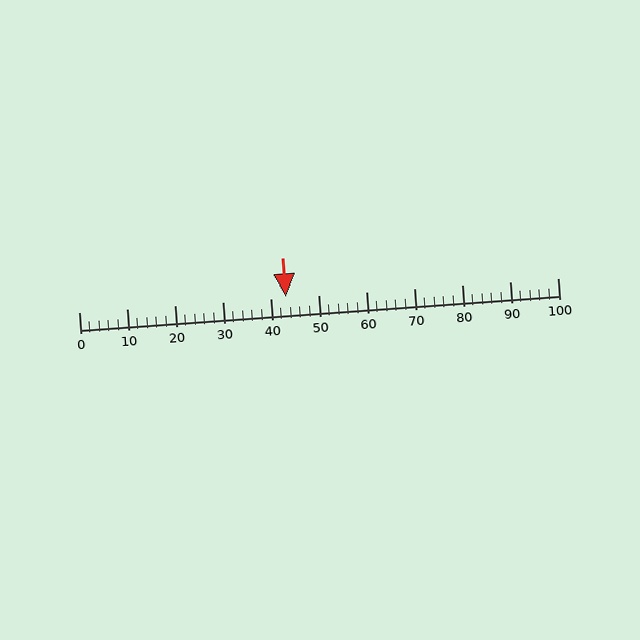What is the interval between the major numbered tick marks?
The major tick marks are spaced 10 units apart.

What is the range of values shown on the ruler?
The ruler shows values from 0 to 100.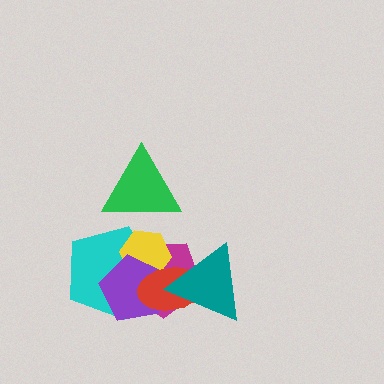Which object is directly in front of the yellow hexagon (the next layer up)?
The purple pentagon is directly in front of the yellow hexagon.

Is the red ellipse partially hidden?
Yes, it is partially covered by another shape.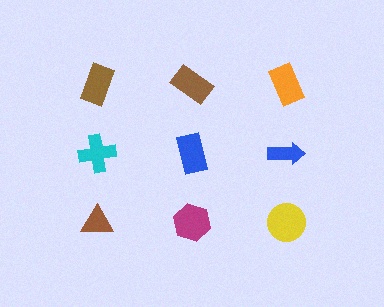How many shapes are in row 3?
3 shapes.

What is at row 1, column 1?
A brown rectangle.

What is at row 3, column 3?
A yellow circle.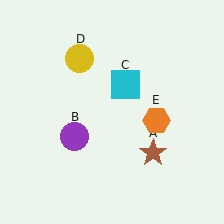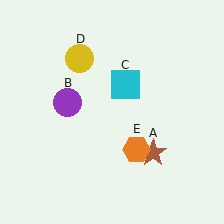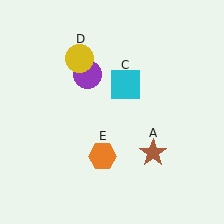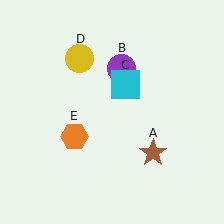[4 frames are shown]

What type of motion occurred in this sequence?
The purple circle (object B), orange hexagon (object E) rotated clockwise around the center of the scene.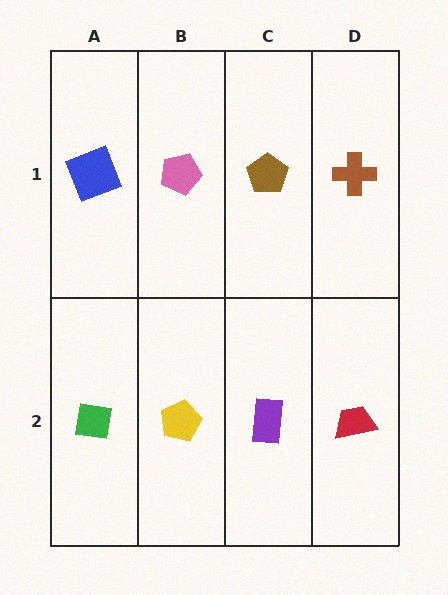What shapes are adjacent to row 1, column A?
A green square (row 2, column A), a pink pentagon (row 1, column B).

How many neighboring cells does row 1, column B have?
3.